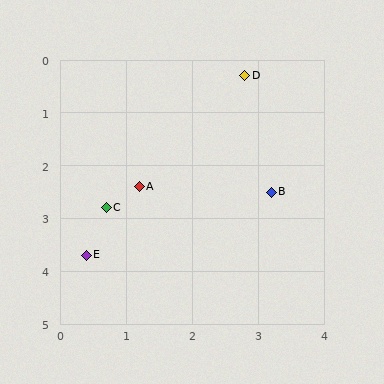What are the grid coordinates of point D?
Point D is at approximately (2.8, 0.3).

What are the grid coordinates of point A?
Point A is at approximately (1.2, 2.4).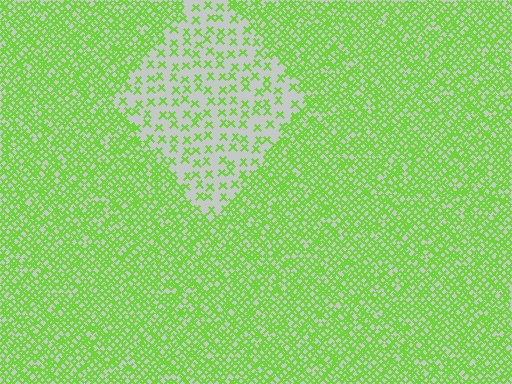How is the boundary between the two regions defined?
The boundary is defined by a change in element density (approximately 2.8x ratio). All elements are the same color, size, and shape.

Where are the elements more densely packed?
The elements are more densely packed outside the diamond boundary.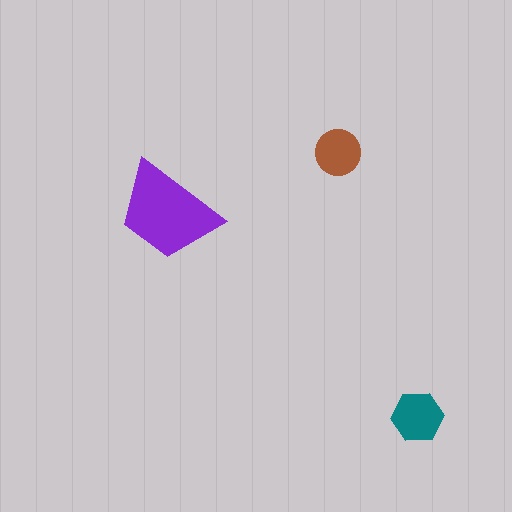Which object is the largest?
The purple trapezoid.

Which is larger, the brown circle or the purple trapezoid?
The purple trapezoid.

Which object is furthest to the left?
The purple trapezoid is leftmost.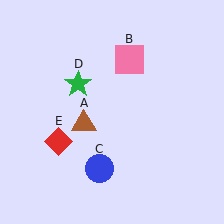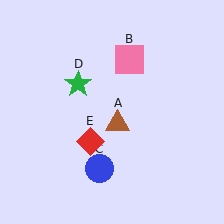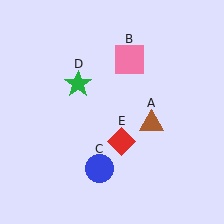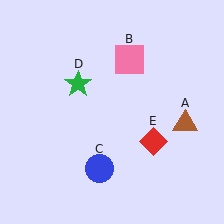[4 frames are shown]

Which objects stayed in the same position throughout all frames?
Pink square (object B) and blue circle (object C) and green star (object D) remained stationary.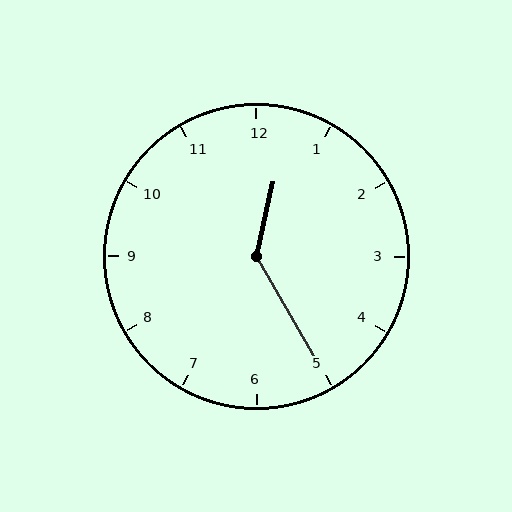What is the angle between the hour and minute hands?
Approximately 138 degrees.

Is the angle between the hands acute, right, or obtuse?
It is obtuse.